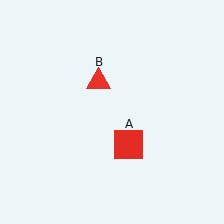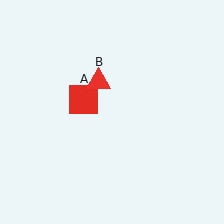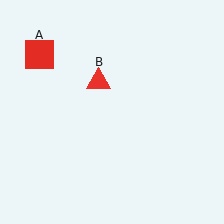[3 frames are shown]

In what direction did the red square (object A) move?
The red square (object A) moved up and to the left.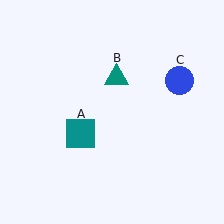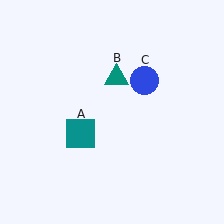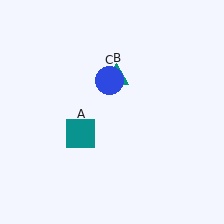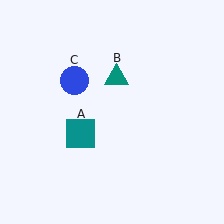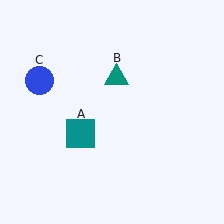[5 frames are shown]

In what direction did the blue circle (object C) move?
The blue circle (object C) moved left.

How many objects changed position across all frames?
1 object changed position: blue circle (object C).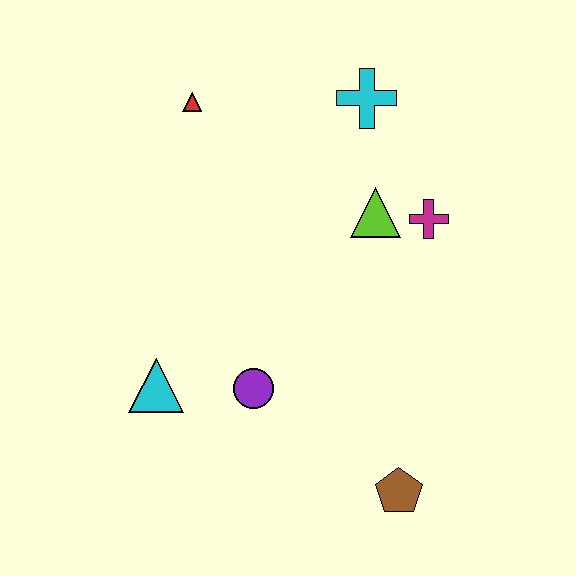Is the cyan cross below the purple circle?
No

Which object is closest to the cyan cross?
The lime triangle is closest to the cyan cross.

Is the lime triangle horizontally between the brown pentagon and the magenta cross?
No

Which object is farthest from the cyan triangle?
The cyan cross is farthest from the cyan triangle.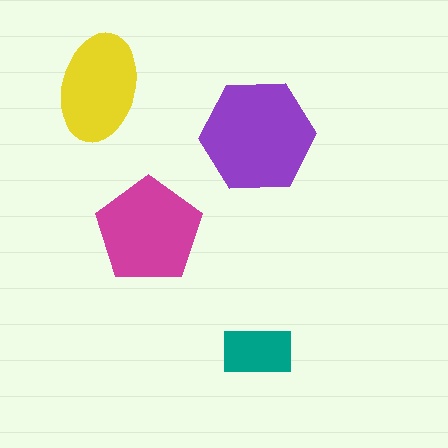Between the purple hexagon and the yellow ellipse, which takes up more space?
The purple hexagon.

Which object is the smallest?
The teal rectangle.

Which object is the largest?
The purple hexagon.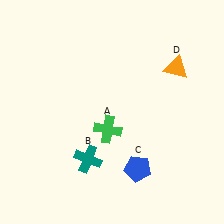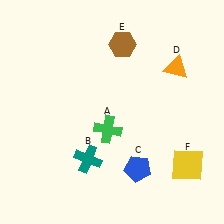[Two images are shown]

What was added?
A brown hexagon (E), a yellow square (F) were added in Image 2.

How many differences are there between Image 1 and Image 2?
There are 2 differences between the two images.